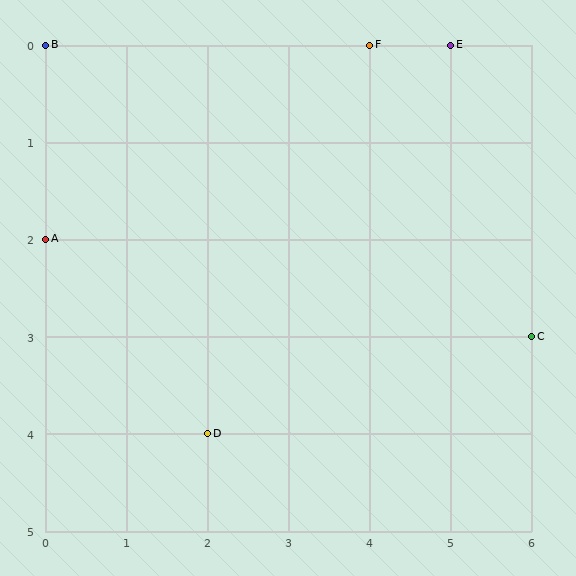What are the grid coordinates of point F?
Point F is at grid coordinates (4, 0).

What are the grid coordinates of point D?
Point D is at grid coordinates (2, 4).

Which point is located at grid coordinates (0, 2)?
Point A is at (0, 2).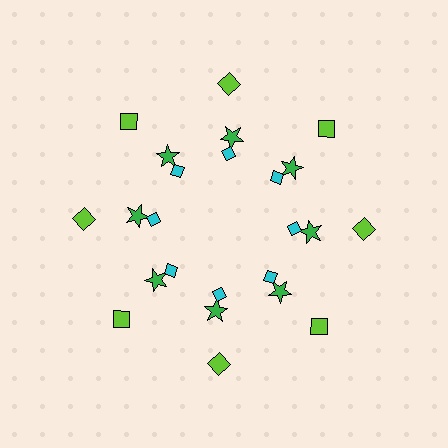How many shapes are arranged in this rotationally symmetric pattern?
There are 24 shapes, arranged in 8 groups of 3.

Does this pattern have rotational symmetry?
Yes, this pattern has 8-fold rotational symmetry. It looks the same after rotating 45 degrees around the center.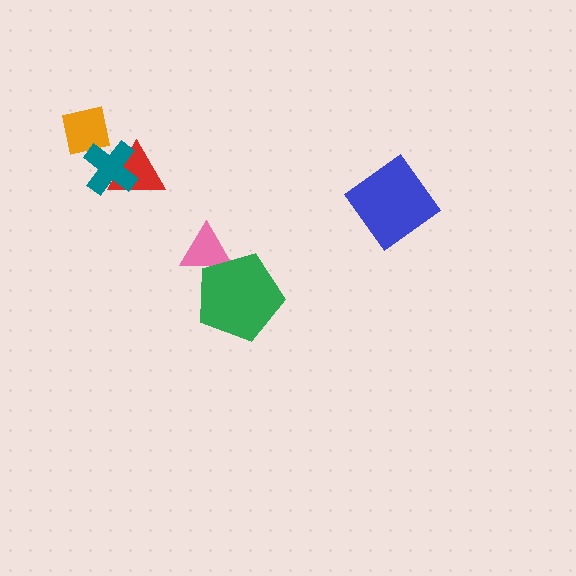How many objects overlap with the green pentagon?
1 object overlaps with the green pentagon.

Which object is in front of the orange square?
The teal cross is in front of the orange square.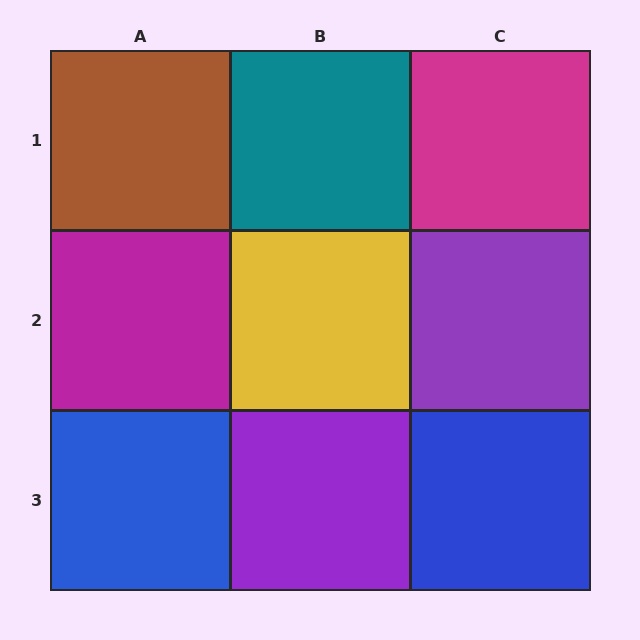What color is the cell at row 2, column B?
Yellow.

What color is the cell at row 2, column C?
Purple.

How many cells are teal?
1 cell is teal.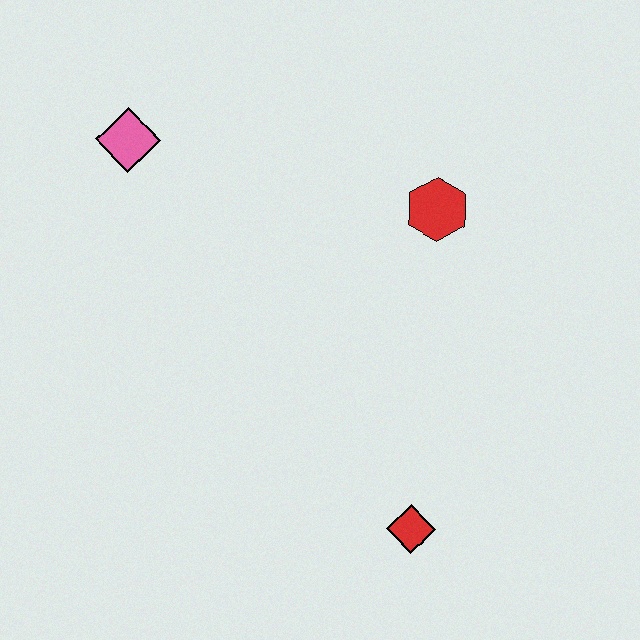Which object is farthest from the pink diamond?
The red diamond is farthest from the pink diamond.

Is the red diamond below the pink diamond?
Yes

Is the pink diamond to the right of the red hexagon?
No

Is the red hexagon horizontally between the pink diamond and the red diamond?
No